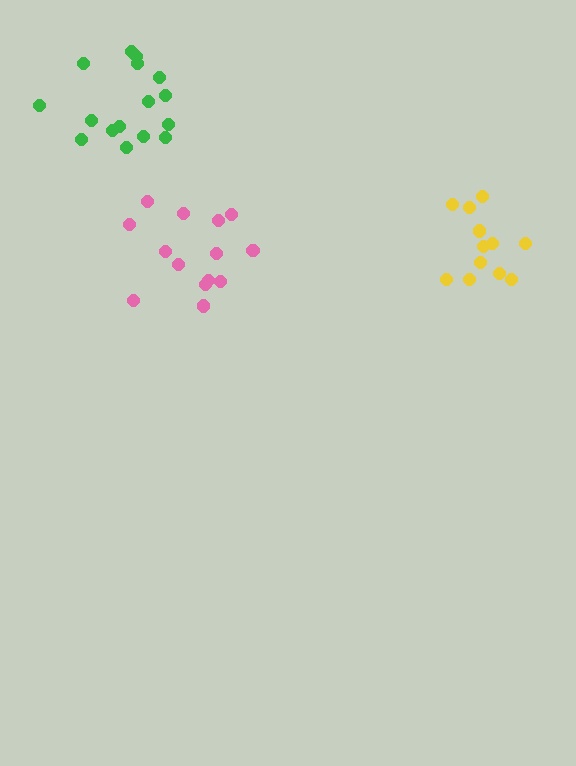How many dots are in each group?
Group 1: 14 dots, Group 2: 12 dots, Group 3: 16 dots (42 total).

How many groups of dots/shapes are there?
There are 3 groups.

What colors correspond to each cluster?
The clusters are colored: pink, yellow, green.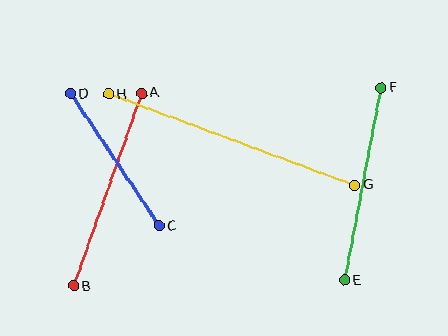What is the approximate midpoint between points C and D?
The midpoint is at approximately (115, 160) pixels.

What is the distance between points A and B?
The distance is approximately 205 pixels.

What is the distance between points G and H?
The distance is approximately 263 pixels.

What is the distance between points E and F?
The distance is approximately 196 pixels.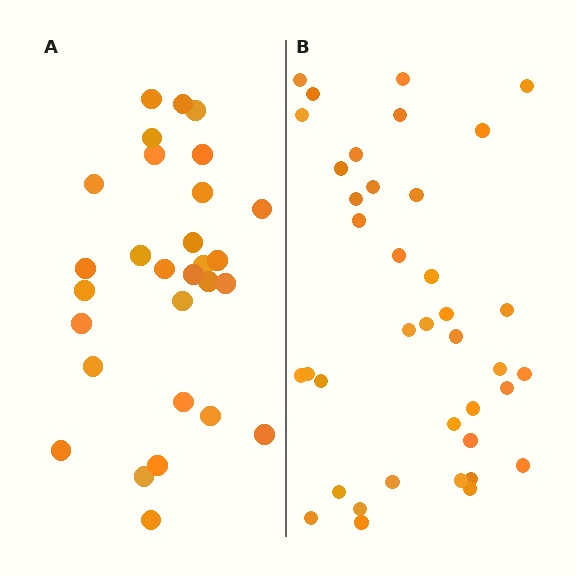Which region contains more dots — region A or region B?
Region B (the right region) has more dots.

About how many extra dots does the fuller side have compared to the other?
Region B has roughly 8 or so more dots than region A.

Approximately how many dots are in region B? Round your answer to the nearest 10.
About 40 dots. (The exact count is 38, which rounds to 40.)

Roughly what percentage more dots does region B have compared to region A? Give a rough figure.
About 30% more.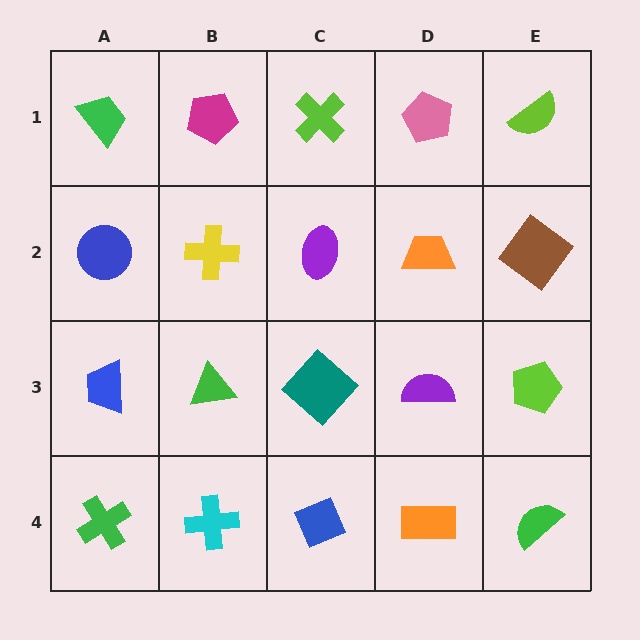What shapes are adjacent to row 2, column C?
A lime cross (row 1, column C), a teal diamond (row 3, column C), a yellow cross (row 2, column B), an orange trapezoid (row 2, column D).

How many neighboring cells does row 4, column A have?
2.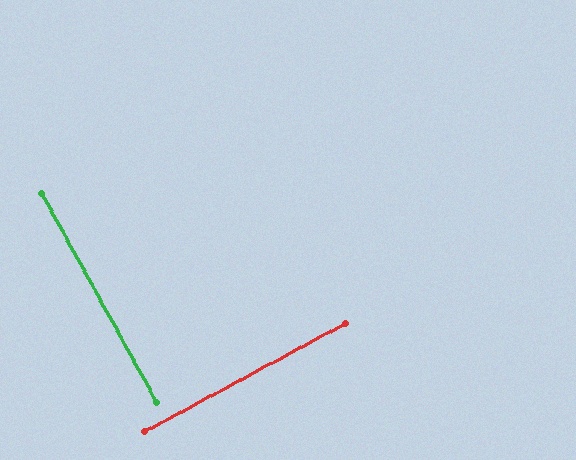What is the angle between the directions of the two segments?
Approximately 89 degrees.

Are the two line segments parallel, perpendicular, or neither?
Perpendicular — they meet at approximately 89°.